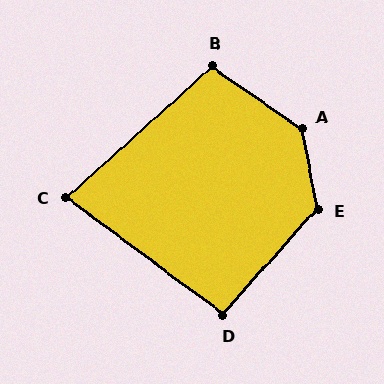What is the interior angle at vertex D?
Approximately 95 degrees (obtuse).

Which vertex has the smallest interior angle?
C, at approximately 78 degrees.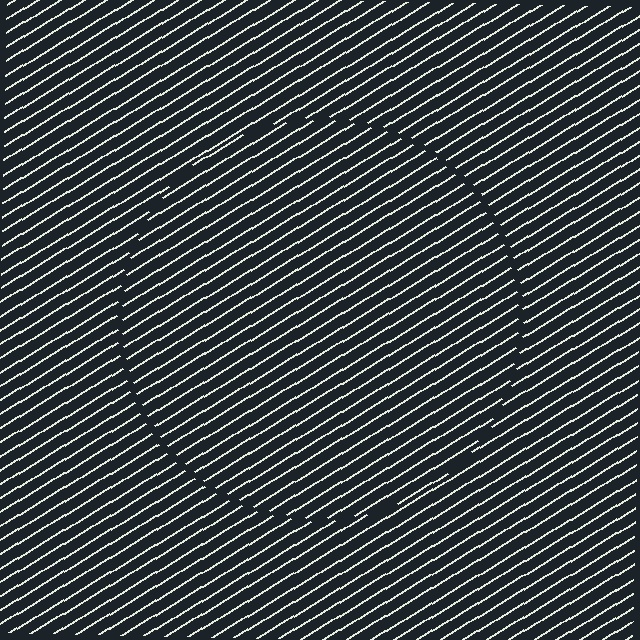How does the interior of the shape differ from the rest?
The interior of the shape contains the same grating, shifted by half a period — the contour is defined by the phase discontinuity where line-ends from the inner and outer gratings abut.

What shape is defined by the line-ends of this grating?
An illusory circle. The interior of the shape contains the same grating, shifted by half a period — the contour is defined by the phase discontinuity where line-ends from the inner and outer gratings abut.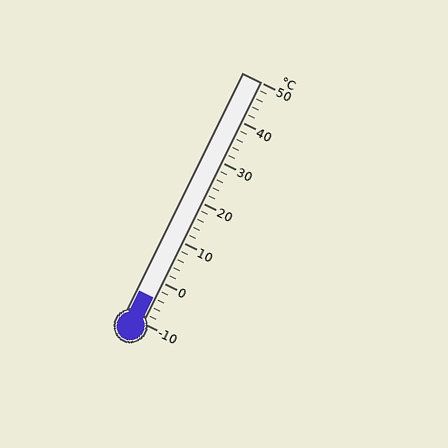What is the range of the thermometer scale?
The thermometer scale ranges from -10°C to 50°C.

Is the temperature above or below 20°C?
The temperature is below 20°C.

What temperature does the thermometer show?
The thermometer shows approximately -4°C.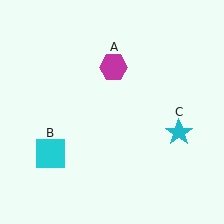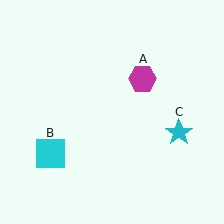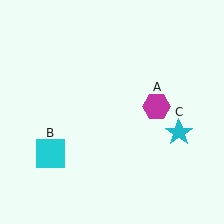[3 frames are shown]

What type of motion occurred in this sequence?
The magenta hexagon (object A) rotated clockwise around the center of the scene.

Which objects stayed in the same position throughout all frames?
Cyan square (object B) and cyan star (object C) remained stationary.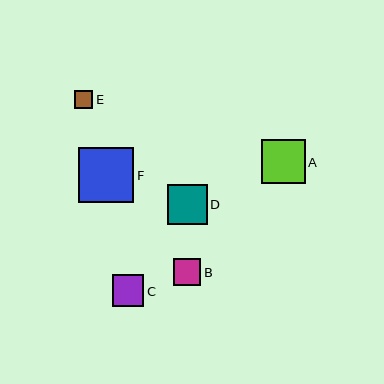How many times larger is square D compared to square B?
Square D is approximately 1.5 times the size of square B.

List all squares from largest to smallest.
From largest to smallest: F, A, D, C, B, E.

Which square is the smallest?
Square E is the smallest with a size of approximately 18 pixels.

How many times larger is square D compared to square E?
Square D is approximately 2.2 times the size of square E.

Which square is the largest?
Square F is the largest with a size of approximately 55 pixels.